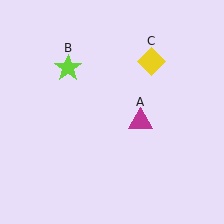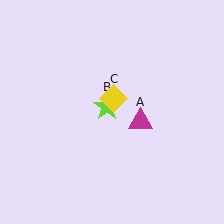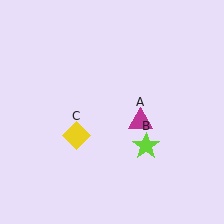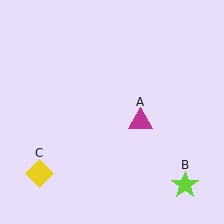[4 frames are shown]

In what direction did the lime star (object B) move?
The lime star (object B) moved down and to the right.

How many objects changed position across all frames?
2 objects changed position: lime star (object B), yellow diamond (object C).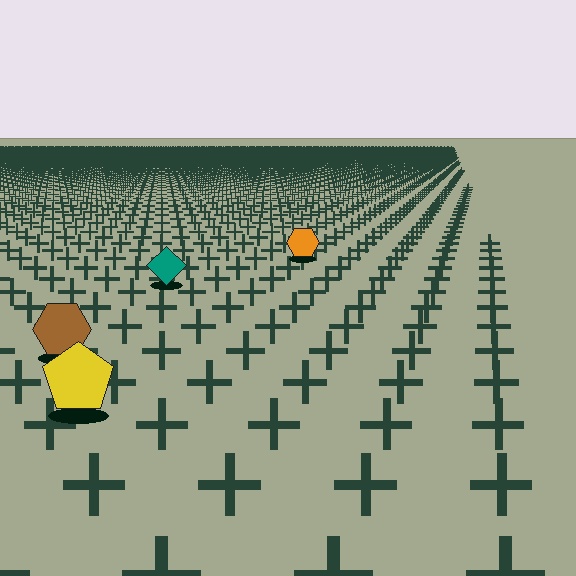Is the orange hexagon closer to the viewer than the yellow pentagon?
No. The yellow pentagon is closer — you can tell from the texture gradient: the ground texture is coarser near it.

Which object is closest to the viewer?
The yellow pentagon is closest. The texture marks near it are larger and more spread out.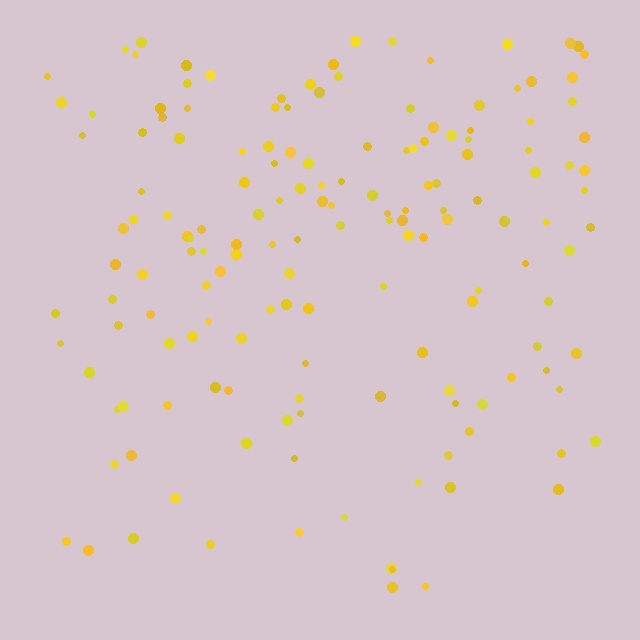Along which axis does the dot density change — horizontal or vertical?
Vertical.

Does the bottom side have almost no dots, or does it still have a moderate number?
Still a moderate number, just noticeably fewer than the top.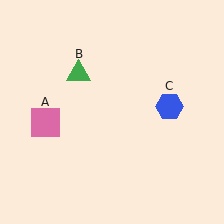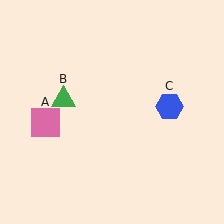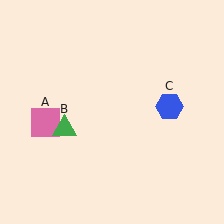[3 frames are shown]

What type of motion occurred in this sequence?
The green triangle (object B) rotated counterclockwise around the center of the scene.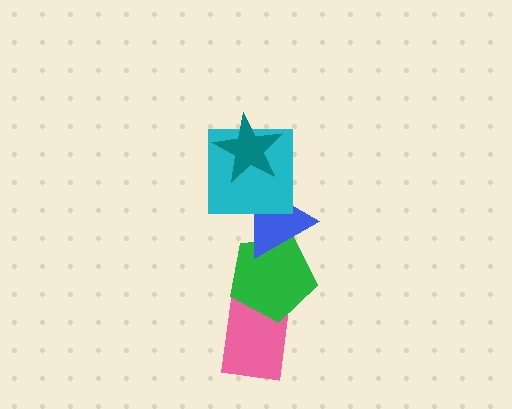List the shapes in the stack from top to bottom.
From top to bottom: the teal star, the cyan square, the blue triangle, the green pentagon, the pink rectangle.